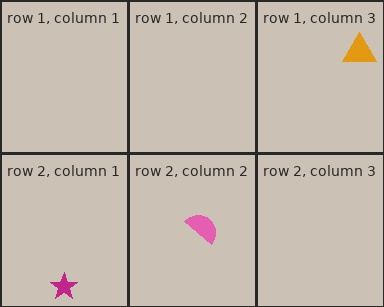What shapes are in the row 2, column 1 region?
The magenta star.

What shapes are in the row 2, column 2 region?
The pink semicircle.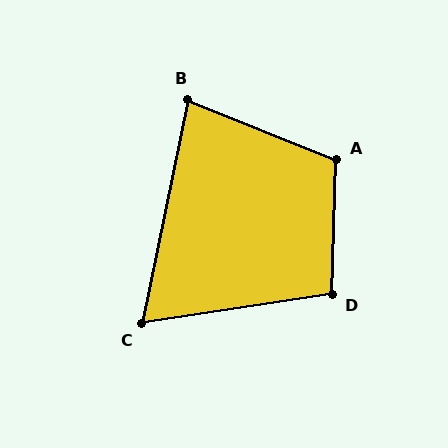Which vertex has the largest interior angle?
A, at approximately 110 degrees.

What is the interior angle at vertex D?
Approximately 100 degrees (obtuse).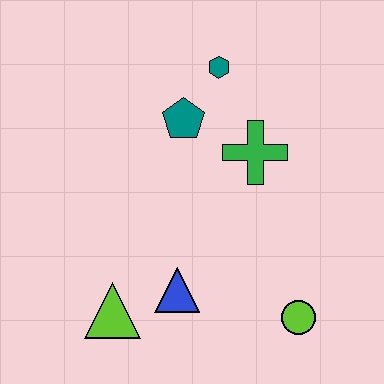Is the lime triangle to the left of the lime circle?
Yes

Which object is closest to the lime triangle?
The blue triangle is closest to the lime triangle.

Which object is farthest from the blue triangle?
The teal hexagon is farthest from the blue triangle.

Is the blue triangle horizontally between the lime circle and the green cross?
No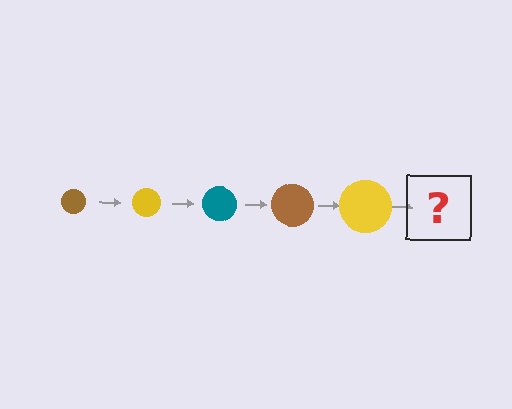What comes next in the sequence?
The next element should be a teal circle, larger than the previous one.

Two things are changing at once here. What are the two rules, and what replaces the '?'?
The two rules are that the circle grows larger each step and the color cycles through brown, yellow, and teal. The '?' should be a teal circle, larger than the previous one.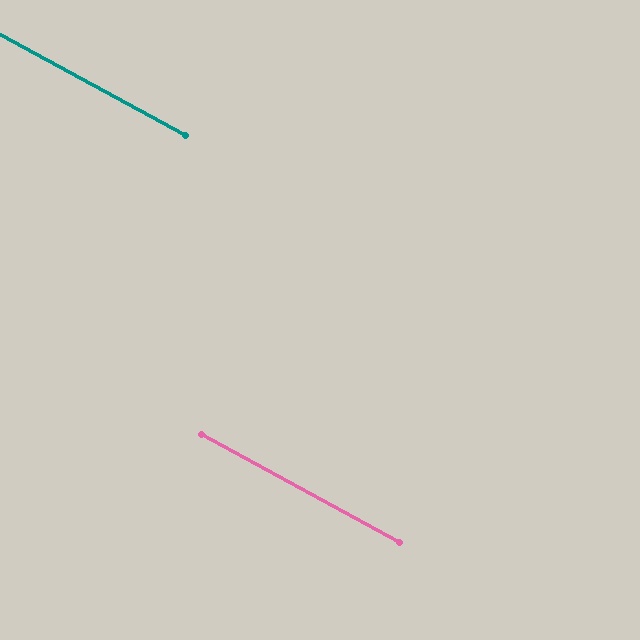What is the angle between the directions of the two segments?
Approximately 0 degrees.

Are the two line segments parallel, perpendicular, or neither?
Parallel — their directions differ by only 0.1°.